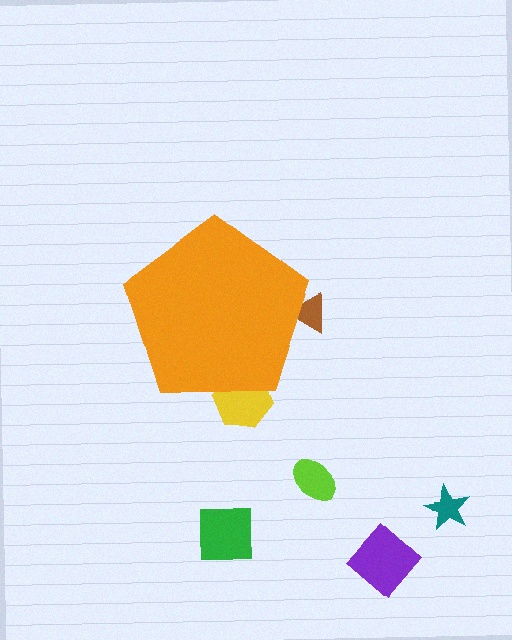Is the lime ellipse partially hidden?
No, the lime ellipse is fully visible.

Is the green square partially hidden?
No, the green square is fully visible.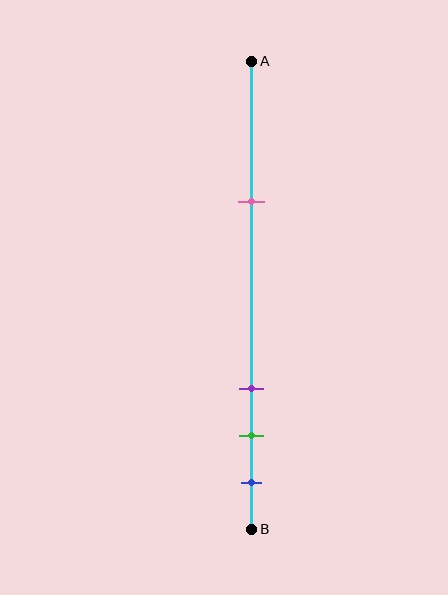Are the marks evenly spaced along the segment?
No, the marks are not evenly spaced.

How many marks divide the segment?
There are 4 marks dividing the segment.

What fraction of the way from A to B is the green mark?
The green mark is approximately 80% (0.8) of the way from A to B.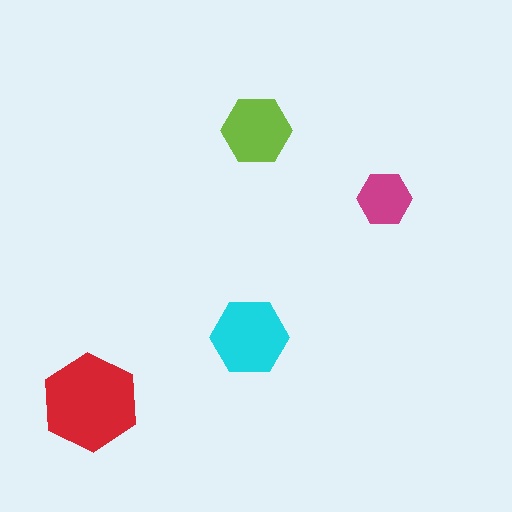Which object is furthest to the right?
The magenta hexagon is rightmost.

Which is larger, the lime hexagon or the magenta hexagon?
The lime one.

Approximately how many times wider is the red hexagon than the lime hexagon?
About 1.5 times wider.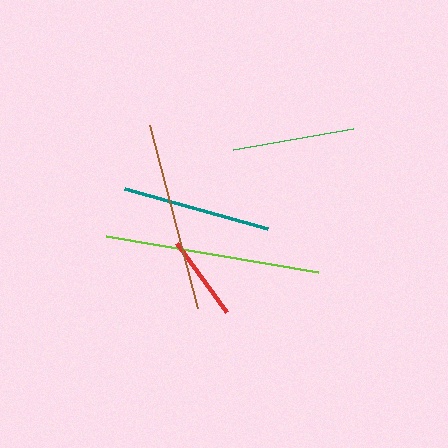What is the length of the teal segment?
The teal segment is approximately 148 pixels long.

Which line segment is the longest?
The lime line is the longest at approximately 214 pixels.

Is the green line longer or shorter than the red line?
The green line is longer than the red line.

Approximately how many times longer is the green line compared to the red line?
The green line is approximately 1.4 times the length of the red line.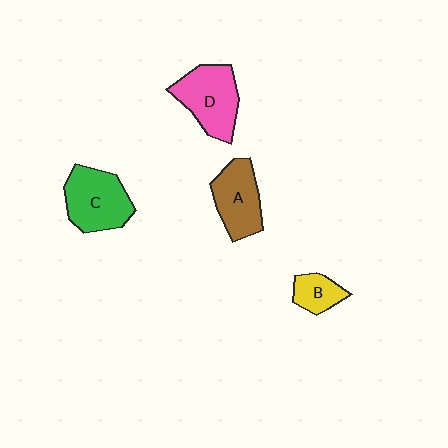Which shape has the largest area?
Shape D (pink).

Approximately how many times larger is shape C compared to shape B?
Approximately 2.2 times.